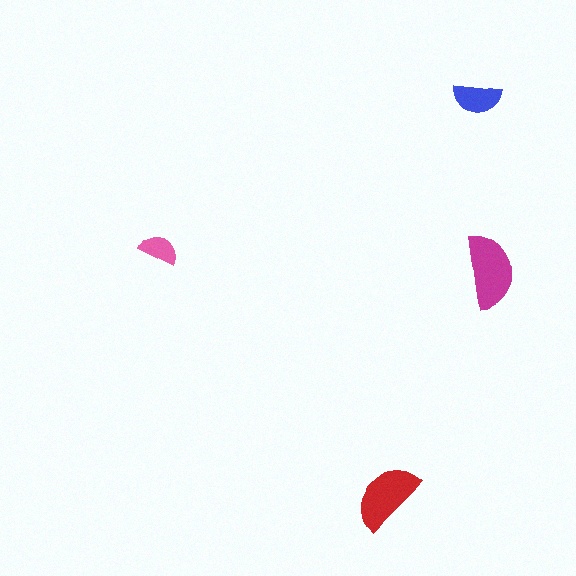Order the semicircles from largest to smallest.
the magenta one, the red one, the blue one, the pink one.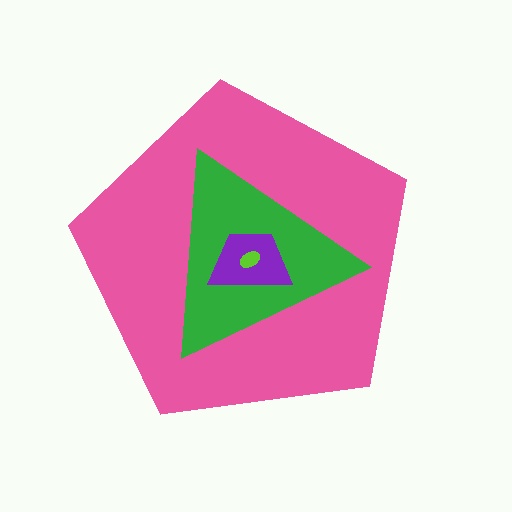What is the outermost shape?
The pink pentagon.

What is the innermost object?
The lime ellipse.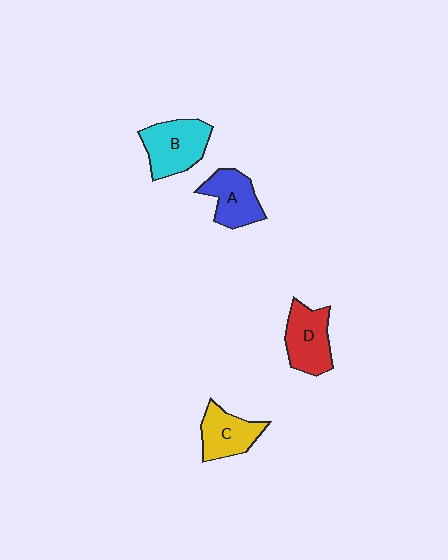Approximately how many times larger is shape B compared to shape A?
Approximately 1.2 times.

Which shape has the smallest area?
Shape C (yellow).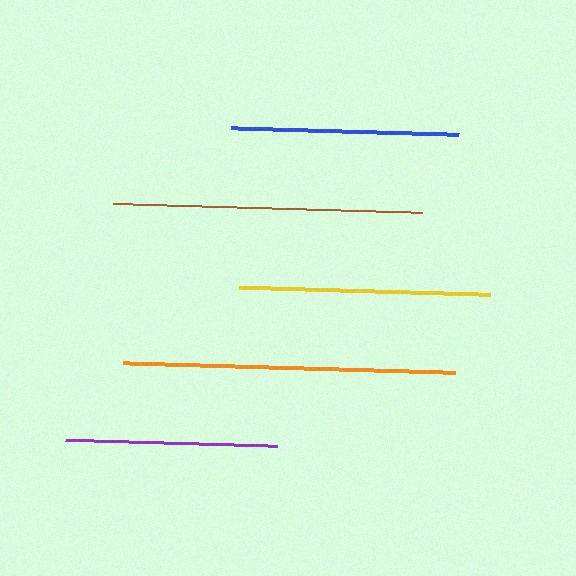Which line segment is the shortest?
The purple line is the shortest at approximately 212 pixels.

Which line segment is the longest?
The orange line is the longest at approximately 332 pixels.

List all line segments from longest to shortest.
From longest to shortest: orange, brown, yellow, blue, purple.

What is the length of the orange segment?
The orange segment is approximately 332 pixels long.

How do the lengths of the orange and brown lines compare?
The orange and brown lines are approximately the same length.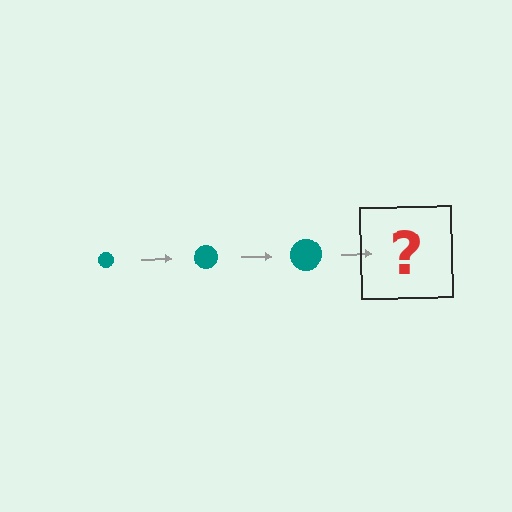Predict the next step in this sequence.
The next step is a teal circle, larger than the previous one.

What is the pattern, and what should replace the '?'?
The pattern is that the circle gets progressively larger each step. The '?' should be a teal circle, larger than the previous one.